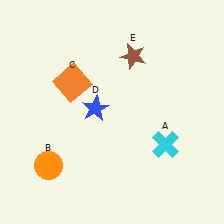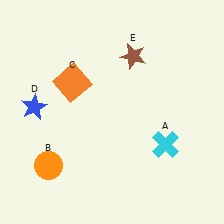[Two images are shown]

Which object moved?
The blue star (D) moved left.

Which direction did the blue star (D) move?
The blue star (D) moved left.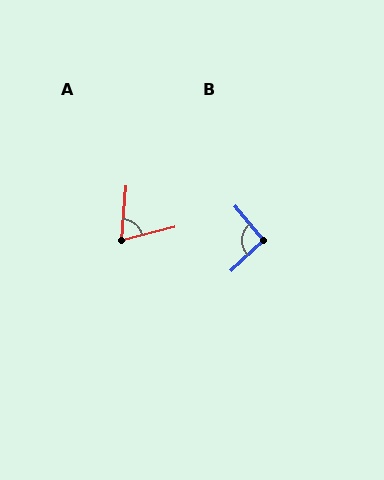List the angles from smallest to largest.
A (71°), B (94°).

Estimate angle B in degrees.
Approximately 94 degrees.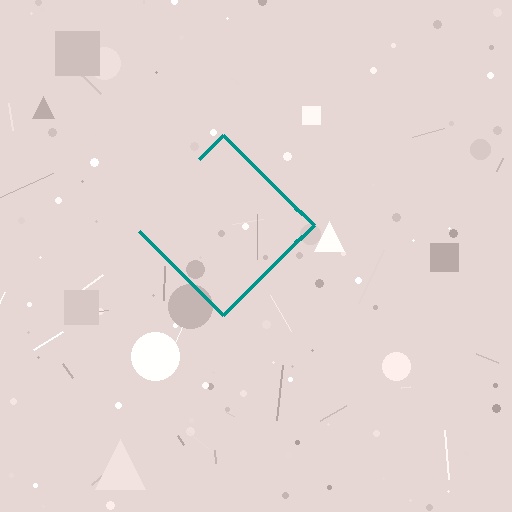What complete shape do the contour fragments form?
The contour fragments form a diamond.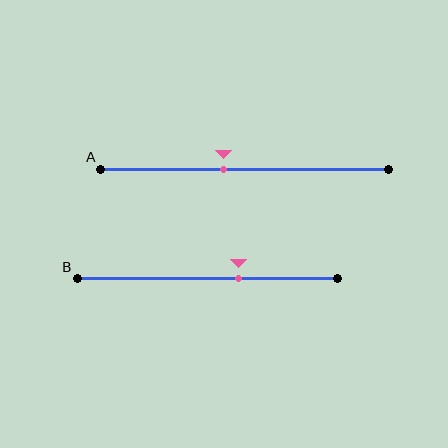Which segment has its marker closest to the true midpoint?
Segment A has its marker closest to the true midpoint.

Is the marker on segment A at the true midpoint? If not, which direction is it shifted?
No, the marker on segment A is shifted to the left by about 7% of the segment length.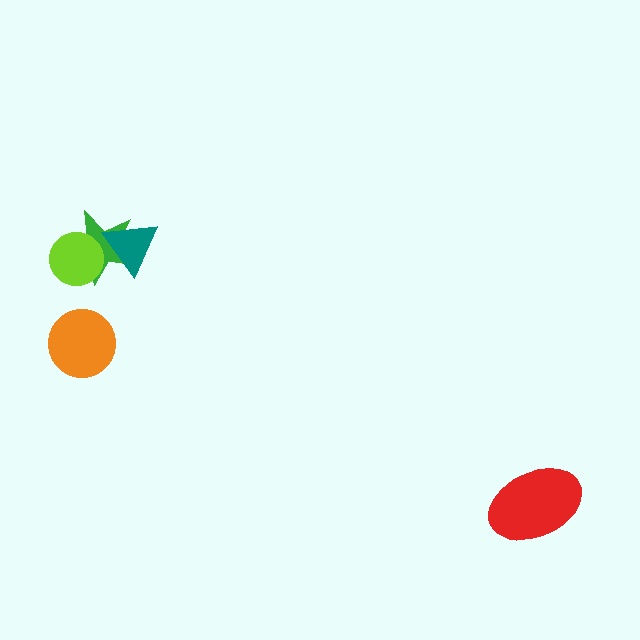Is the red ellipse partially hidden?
No, no other shape covers it.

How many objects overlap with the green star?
2 objects overlap with the green star.